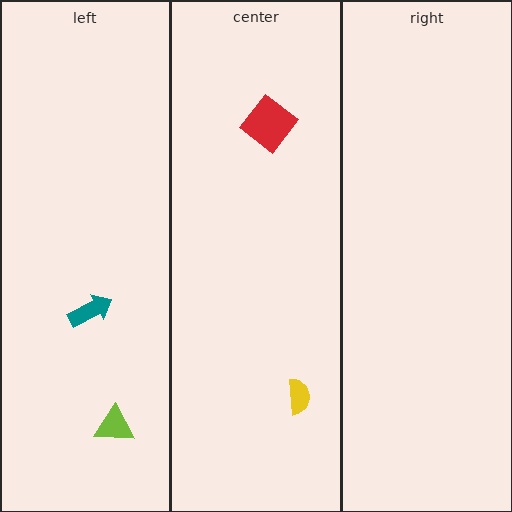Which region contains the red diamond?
The center region.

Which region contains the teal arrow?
The left region.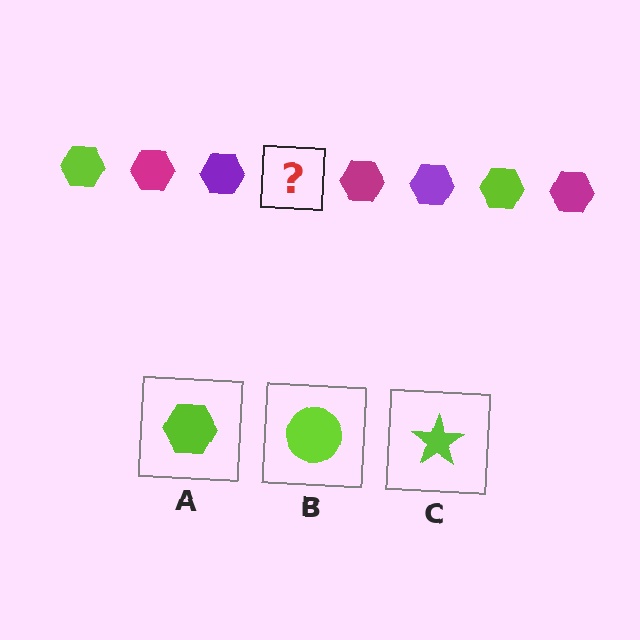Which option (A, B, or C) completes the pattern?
A.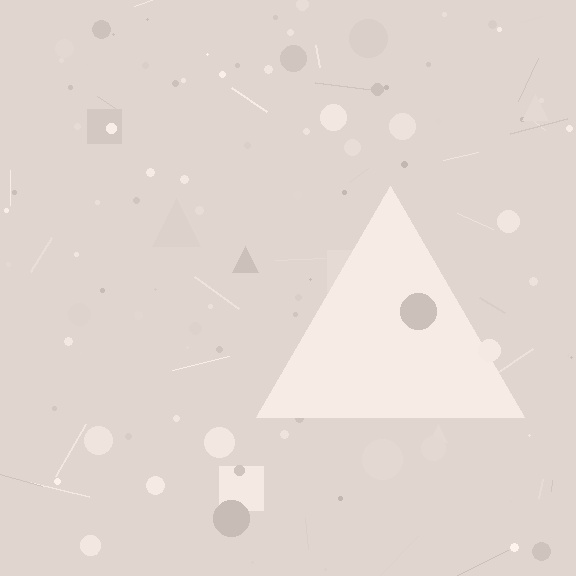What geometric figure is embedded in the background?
A triangle is embedded in the background.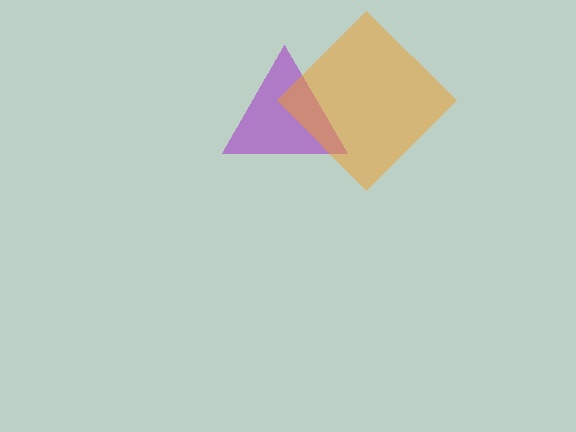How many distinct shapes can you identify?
There are 2 distinct shapes: a purple triangle, an orange diamond.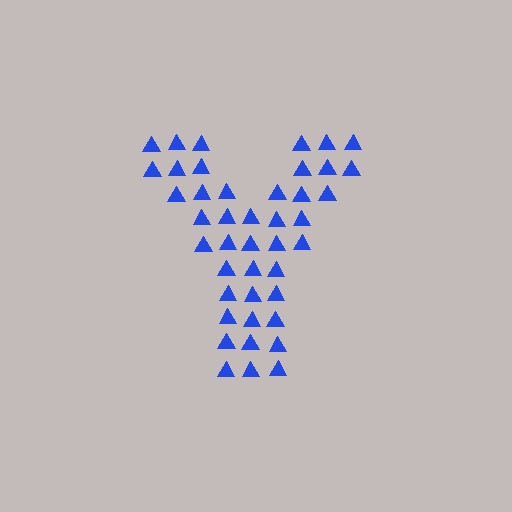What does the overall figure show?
The overall figure shows the letter Y.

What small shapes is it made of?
It is made of small triangles.